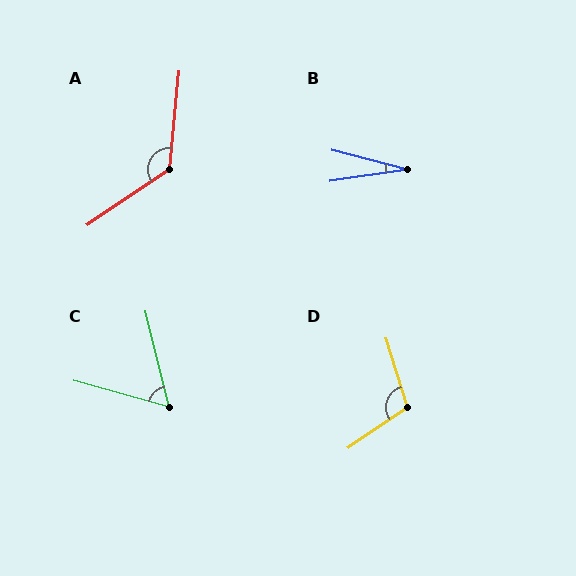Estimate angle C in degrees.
Approximately 61 degrees.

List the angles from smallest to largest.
B (23°), C (61°), D (107°), A (129°).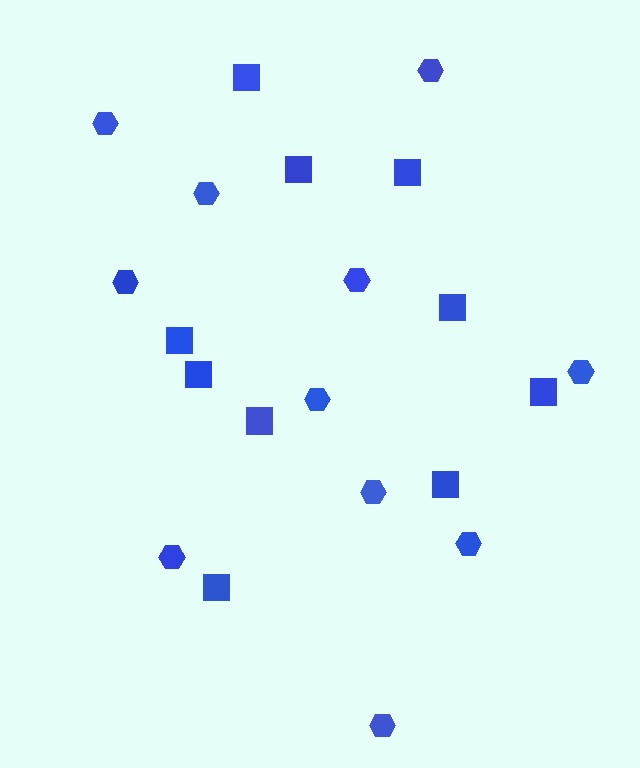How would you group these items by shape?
There are 2 groups: one group of hexagons (11) and one group of squares (10).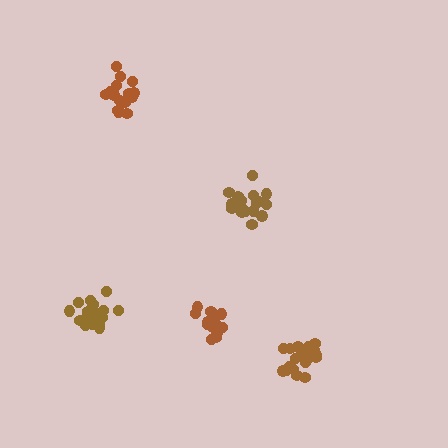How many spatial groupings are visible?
There are 5 spatial groupings.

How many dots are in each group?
Group 1: 15 dots, Group 2: 18 dots, Group 3: 21 dots, Group 4: 20 dots, Group 5: 16 dots (90 total).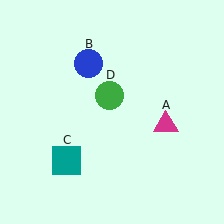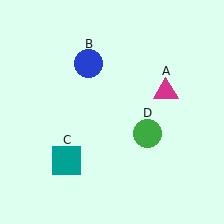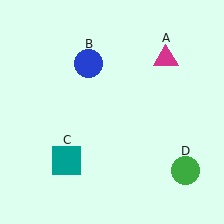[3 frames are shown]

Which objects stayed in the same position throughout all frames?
Blue circle (object B) and teal square (object C) remained stationary.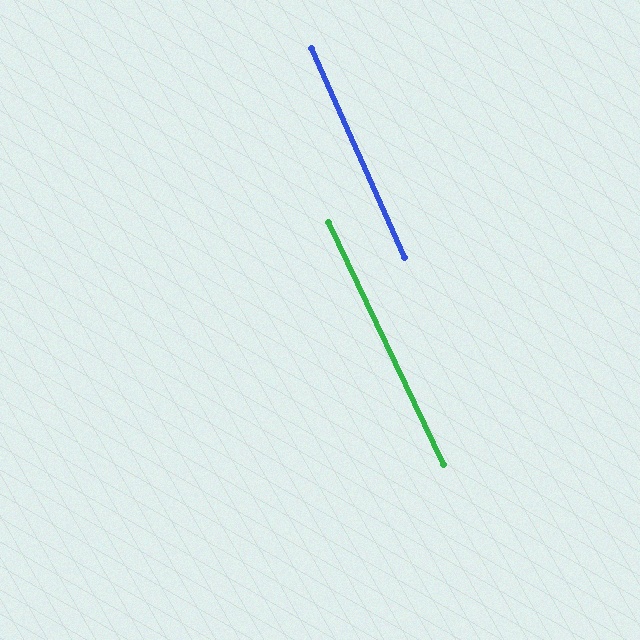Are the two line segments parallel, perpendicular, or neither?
Parallel — their directions differ by only 1.5°.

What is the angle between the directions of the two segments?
Approximately 2 degrees.